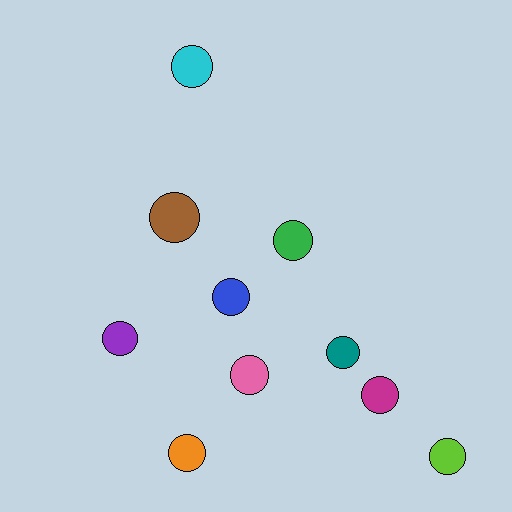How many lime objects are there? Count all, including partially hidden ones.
There is 1 lime object.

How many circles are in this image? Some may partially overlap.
There are 10 circles.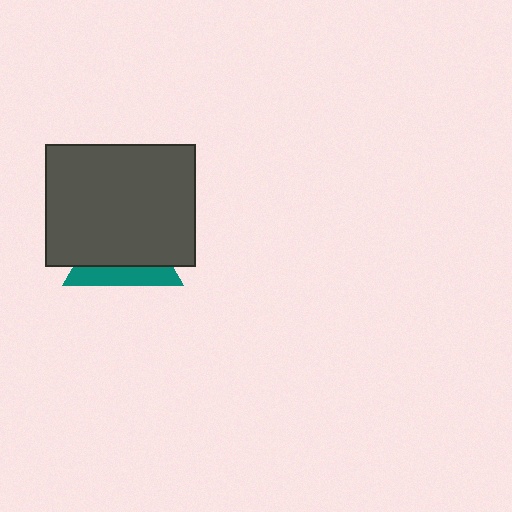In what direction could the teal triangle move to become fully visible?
The teal triangle could move down. That would shift it out from behind the dark gray rectangle entirely.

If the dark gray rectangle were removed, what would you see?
You would see the complete teal triangle.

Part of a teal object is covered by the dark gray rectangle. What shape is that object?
It is a triangle.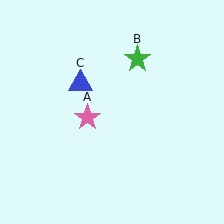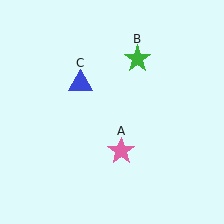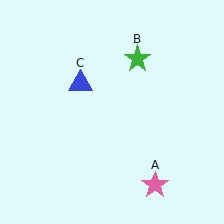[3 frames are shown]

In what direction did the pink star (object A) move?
The pink star (object A) moved down and to the right.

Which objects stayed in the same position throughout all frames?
Green star (object B) and blue triangle (object C) remained stationary.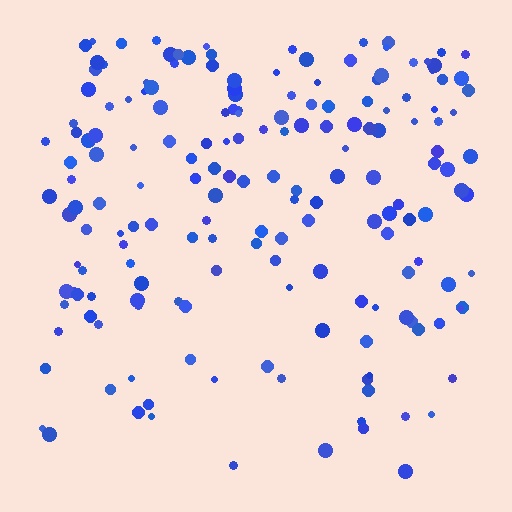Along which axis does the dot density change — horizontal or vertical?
Vertical.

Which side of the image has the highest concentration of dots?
The top.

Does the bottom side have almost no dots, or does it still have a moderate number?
Still a moderate number, just noticeably fewer than the top.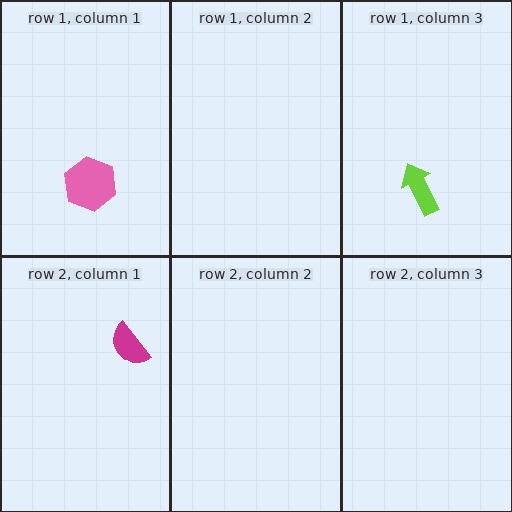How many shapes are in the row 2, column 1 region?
1.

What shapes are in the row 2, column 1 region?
The magenta semicircle.